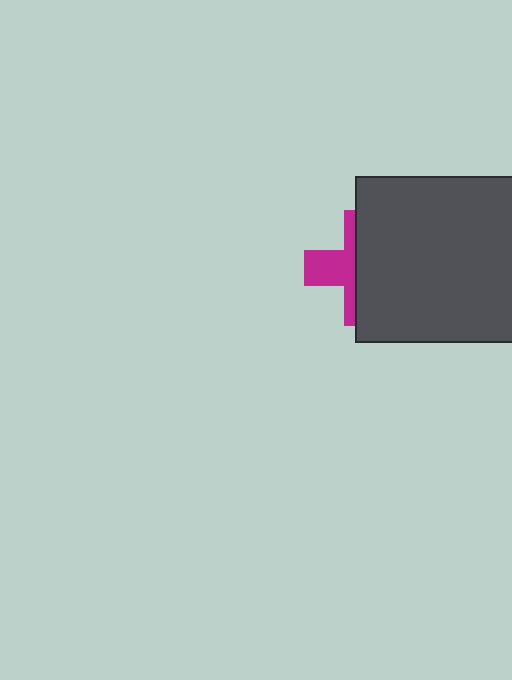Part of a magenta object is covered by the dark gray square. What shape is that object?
It is a cross.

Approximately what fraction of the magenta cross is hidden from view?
Roughly 60% of the magenta cross is hidden behind the dark gray square.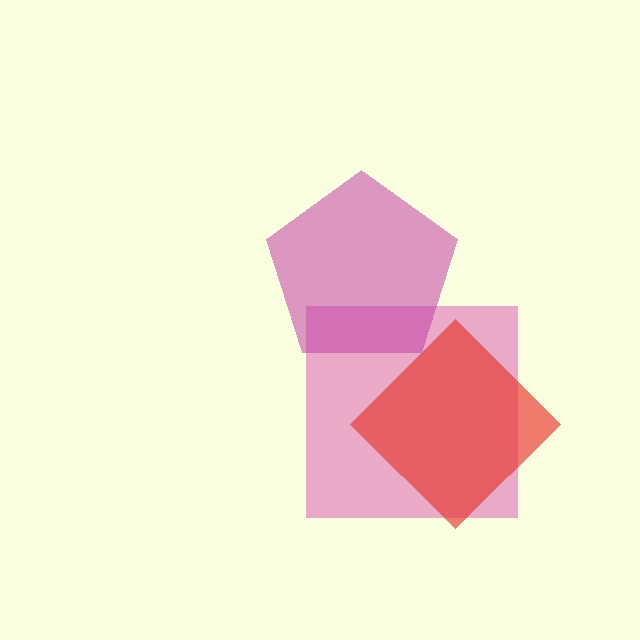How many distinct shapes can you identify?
There are 3 distinct shapes: a pink square, a red diamond, a magenta pentagon.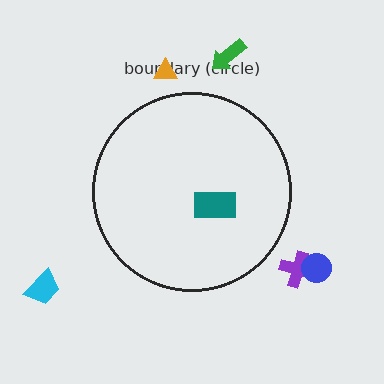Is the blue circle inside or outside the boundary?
Outside.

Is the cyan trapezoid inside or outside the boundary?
Outside.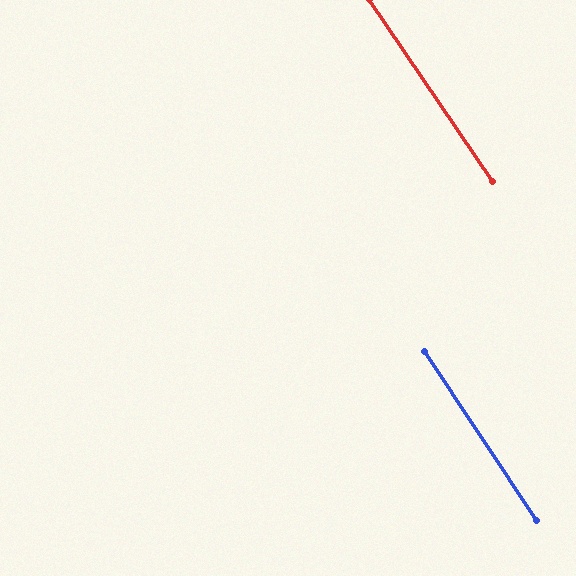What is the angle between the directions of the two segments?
Approximately 1 degree.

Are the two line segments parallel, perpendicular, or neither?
Parallel — their directions differ by only 0.8°.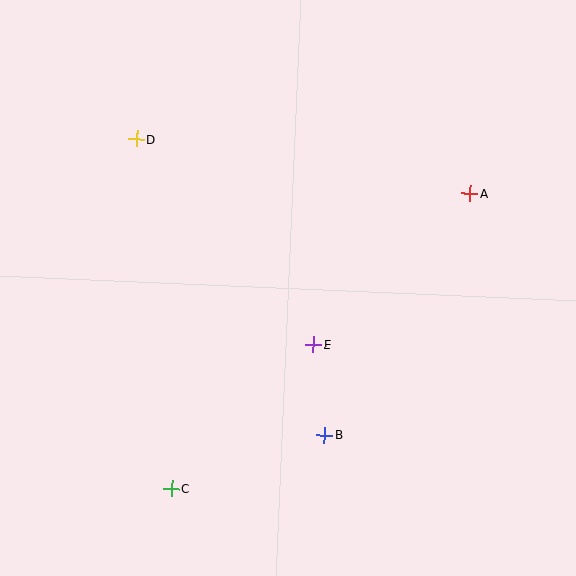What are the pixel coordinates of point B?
Point B is at (324, 435).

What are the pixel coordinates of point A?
Point A is at (470, 194).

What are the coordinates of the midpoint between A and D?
The midpoint between A and D is at (303, 166).